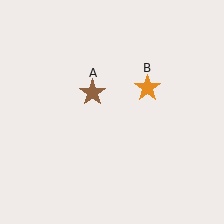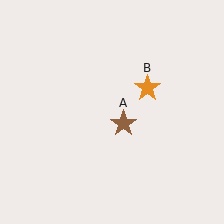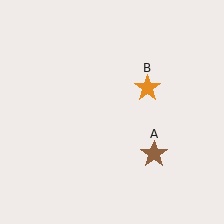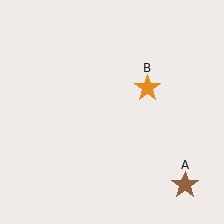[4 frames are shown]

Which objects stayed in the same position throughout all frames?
Orange star (object B) remained stationary.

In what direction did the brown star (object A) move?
The brown star (object A) moved down and to the right.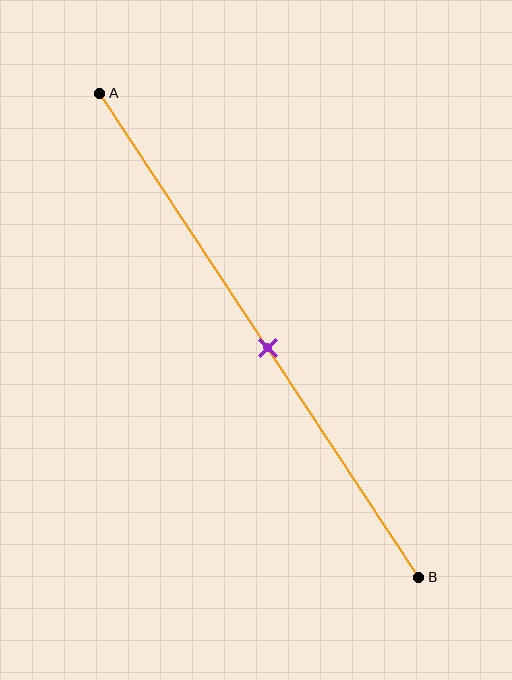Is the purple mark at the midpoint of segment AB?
Yes, the mark is approximately at the midpoint.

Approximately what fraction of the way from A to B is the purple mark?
The purple mark is approximately 55% of the way from A to B.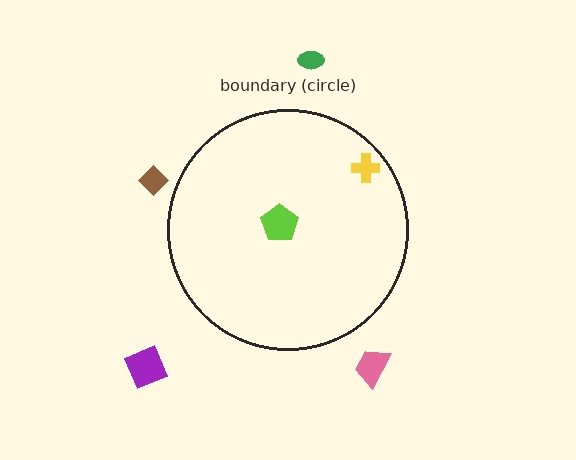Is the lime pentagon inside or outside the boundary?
Inside.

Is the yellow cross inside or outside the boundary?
Inside.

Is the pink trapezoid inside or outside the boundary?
Outside.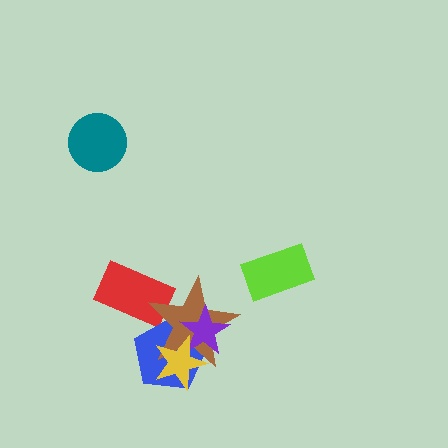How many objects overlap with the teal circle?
0 objects overlap with the teal circle.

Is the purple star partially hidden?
Yes, it is partially covered by another shape.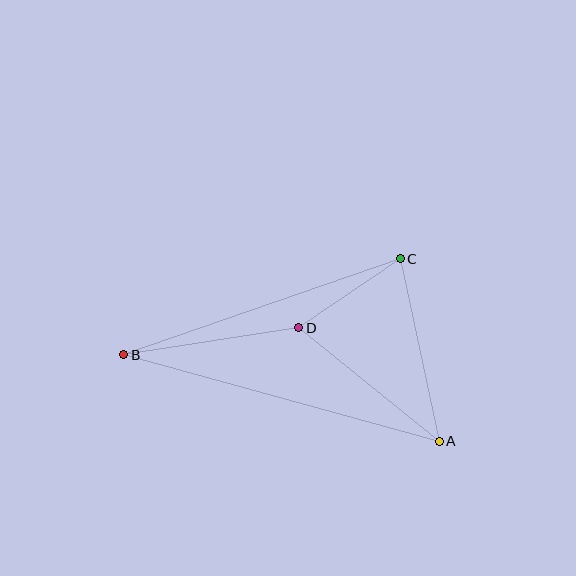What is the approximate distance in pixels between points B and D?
The distance between B and D is approximately 177 pixels.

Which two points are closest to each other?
Points C and D are closest to each other.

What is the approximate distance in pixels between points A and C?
The distance between A and C is approximately 186 pixels.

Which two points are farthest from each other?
Points A and B are farthest from each other.